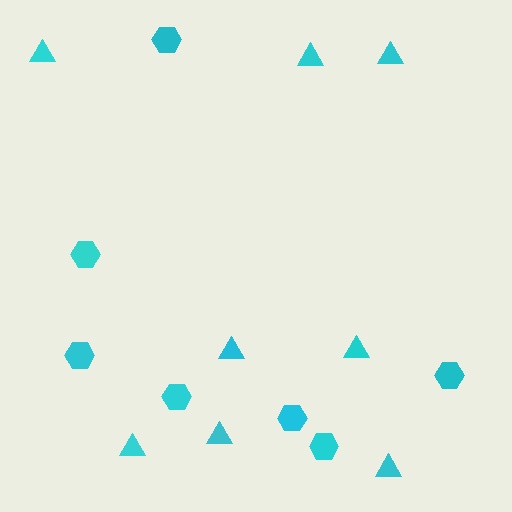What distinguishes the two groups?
There are 2 groups: one group of triangles (8) and one group of hexagons (7).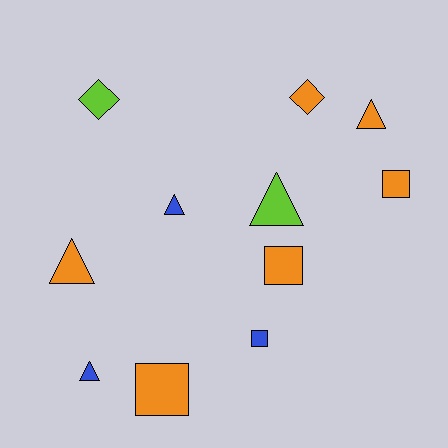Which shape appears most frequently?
Triangle, with 5 objects.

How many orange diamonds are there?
There is 1 orange diamond.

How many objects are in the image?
There are 11 objects.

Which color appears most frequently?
Orange, with 6 objects.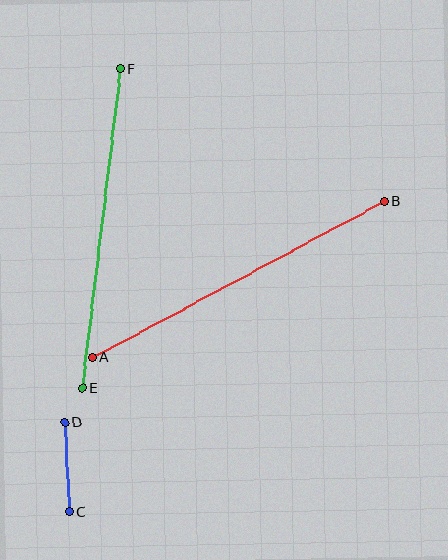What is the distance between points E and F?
The distance is approximately 322 pixels.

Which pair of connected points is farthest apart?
Points A and B are farthest apart.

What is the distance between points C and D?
The distance is approximately 89 pixels.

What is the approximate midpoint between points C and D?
The midpoint is at approximately (67, 467) pixels.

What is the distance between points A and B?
The distance is approximately 330 pixels.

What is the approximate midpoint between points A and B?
The midpoint is at approximately (238, 280) pixels.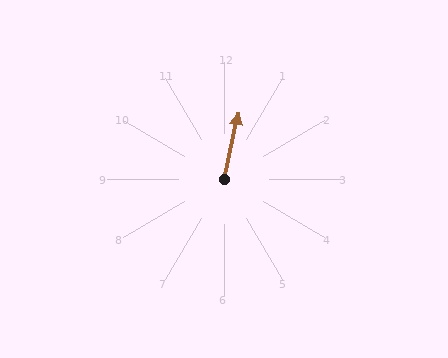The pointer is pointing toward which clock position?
Roughly 12 o'clock.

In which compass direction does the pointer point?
North.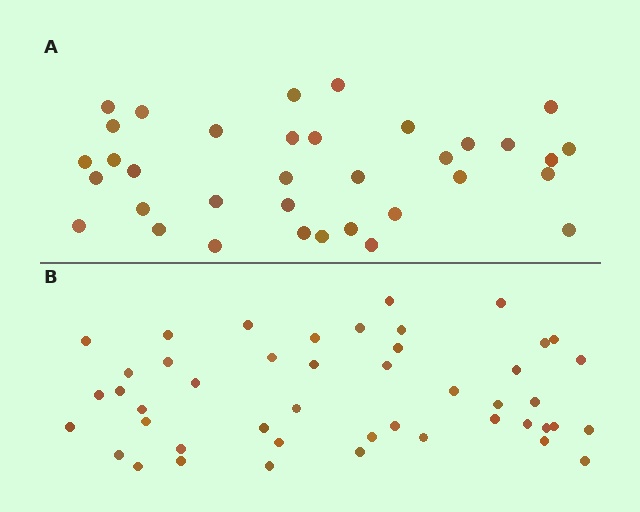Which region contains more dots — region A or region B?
Region B (the bottom region) has more dots.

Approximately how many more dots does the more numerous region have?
Region B has roughly 12 or so more dots than region A.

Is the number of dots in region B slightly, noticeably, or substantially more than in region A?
Region B has noticeably more, but not dramatically so. The ratio is roughly 1.3 to 1.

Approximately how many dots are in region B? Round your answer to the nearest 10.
About 50 dots. (The exact count is 46, which rounds to 50.)